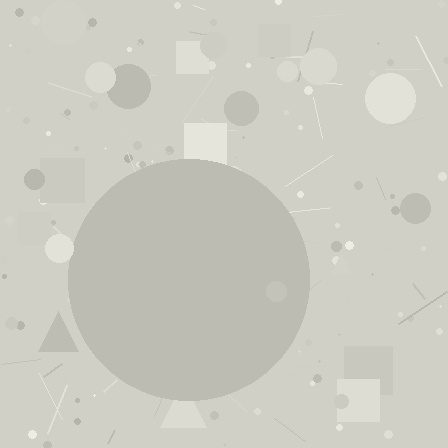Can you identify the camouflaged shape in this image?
The camouflaged shape is a circle.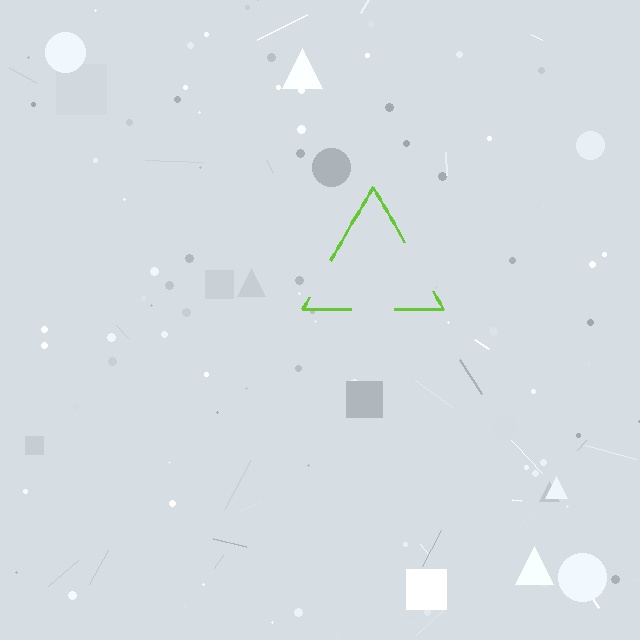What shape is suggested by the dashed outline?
The dashed outline suggests a triangle.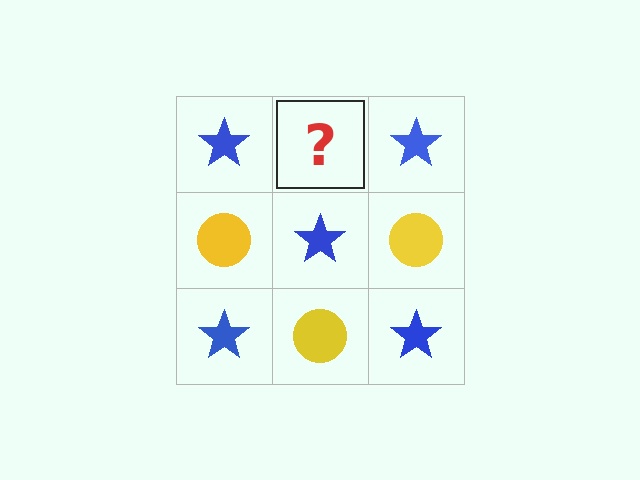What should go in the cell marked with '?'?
The missing cell should contain a yellow circle.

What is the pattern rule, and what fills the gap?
The rule is that it alternates blue star and yellow circle in a checkerboard pattern. The gap should be filled with a yellow circle.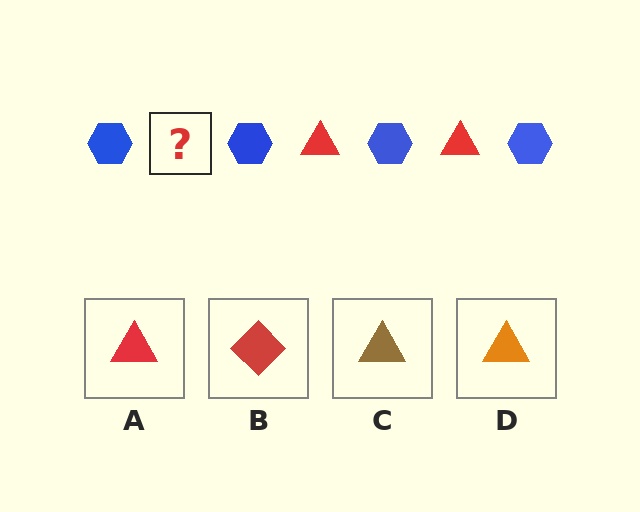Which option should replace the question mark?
Option A.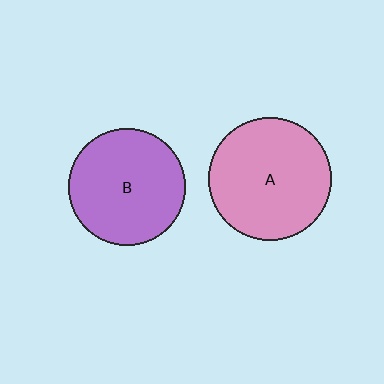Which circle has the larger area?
Circle A (pink).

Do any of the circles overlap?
No, none of the circles overlap.